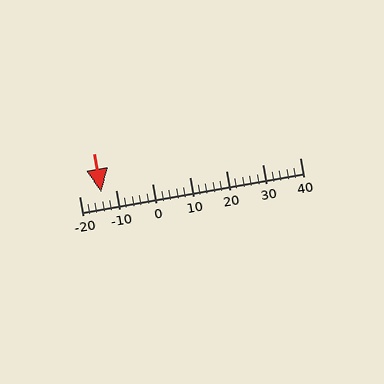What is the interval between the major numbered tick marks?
The major tick marks are spaced 10 units apart.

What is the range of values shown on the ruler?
The ruler shows values from -20 to 40.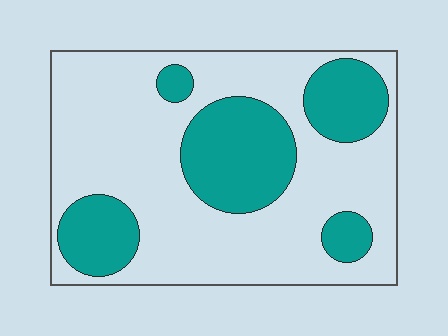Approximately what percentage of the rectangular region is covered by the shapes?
Approximately 30%.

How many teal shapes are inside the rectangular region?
5.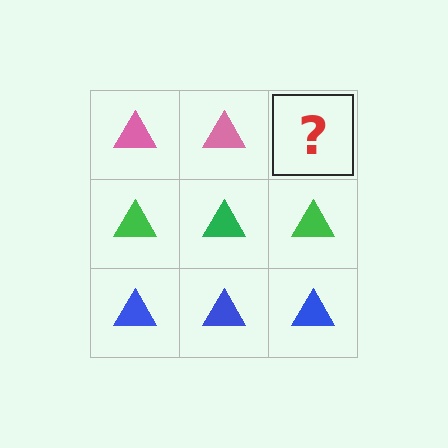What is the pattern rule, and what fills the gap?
The rule is that each row has a consistent color. The gap should be filled with a pink triangle.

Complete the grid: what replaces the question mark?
The question mark should be replaced with a pink triangle.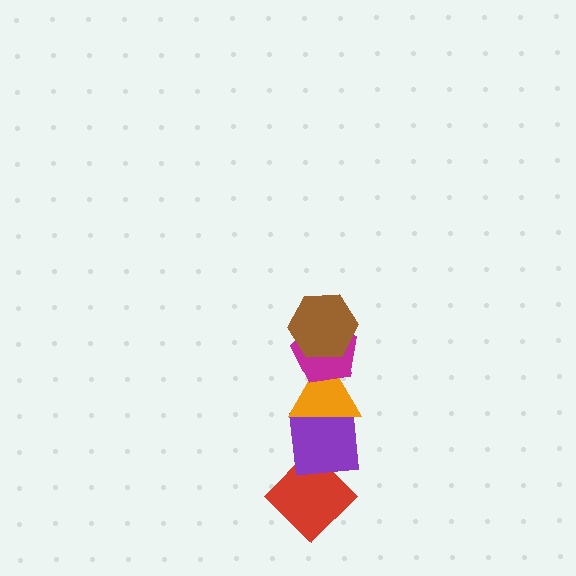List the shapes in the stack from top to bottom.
From top to bottom: the brown hexagon, the magenta pentagon, the orange triangle, the purple square, the red diamond.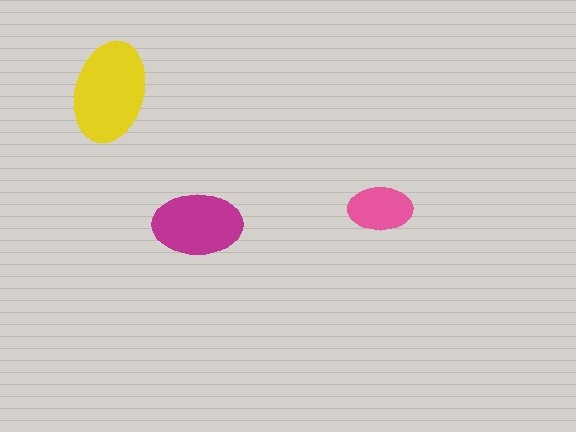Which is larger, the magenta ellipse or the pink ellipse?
The magenta one.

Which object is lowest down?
The magenta ellipse is bottommost.